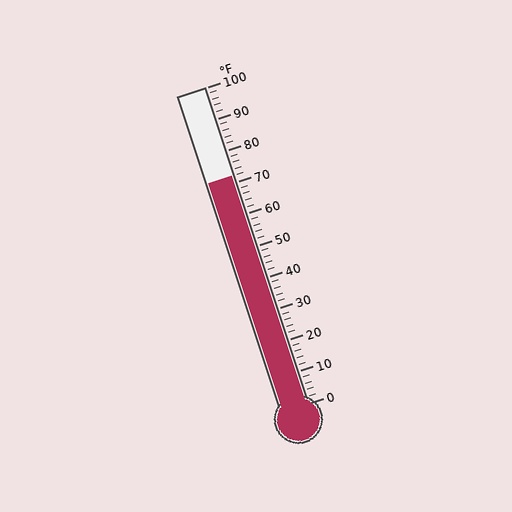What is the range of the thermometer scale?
The thermometer scale ranges from 0°F to 100°F.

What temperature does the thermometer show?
The thermometer shows approximately 72°F.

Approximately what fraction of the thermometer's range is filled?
The thermometer is filled to approximately 70% of its range.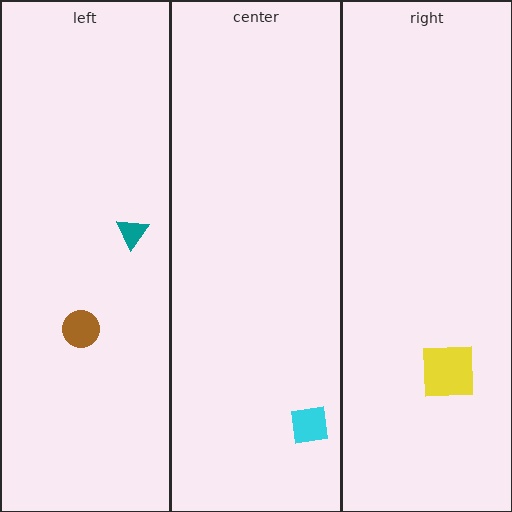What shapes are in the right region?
The yellow square.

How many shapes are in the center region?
1.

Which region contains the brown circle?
The left region.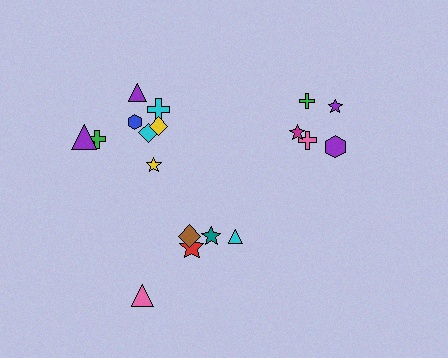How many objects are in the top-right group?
There are 5 objects.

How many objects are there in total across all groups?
There are 18 objects.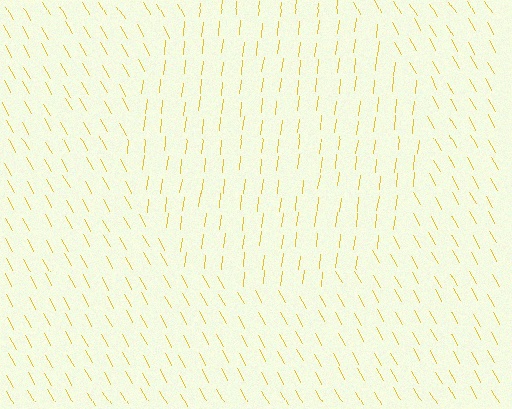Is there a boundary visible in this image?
Yes, there is a texture boundary formed by a change in line orientation.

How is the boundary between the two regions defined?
The boundary is defined purely by a change in line orientation (approximately 35 degrees difference). All lines are the same color and thickness.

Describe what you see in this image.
The image is filled with small yellow line segments. A circle region in the image has lines oriented differently from the surrounding lines, creating a visible texture boundary.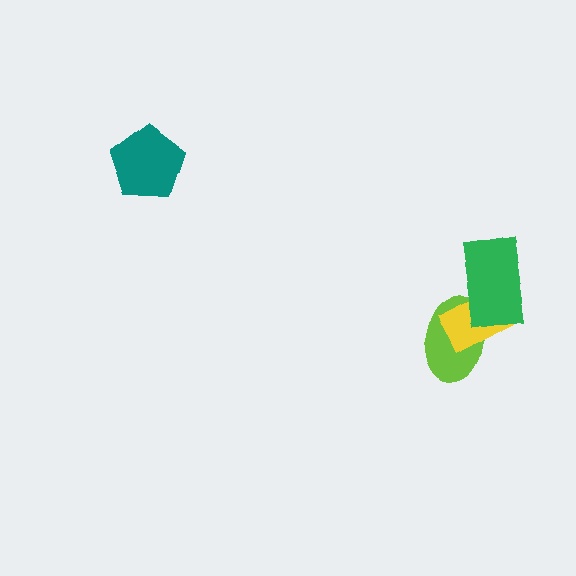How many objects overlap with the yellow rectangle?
2 objects overlap with the yellow rectangle.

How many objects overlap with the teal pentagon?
0 objects overlap with the teal pentagon.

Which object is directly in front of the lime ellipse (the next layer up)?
The yellow rectangle is directly in front of the lime ellipse.